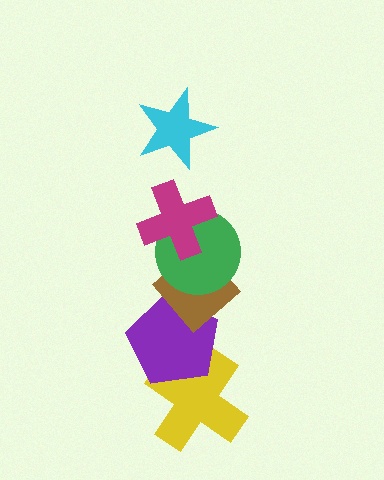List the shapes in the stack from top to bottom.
From top to bottom: the cyan star, the magenta cross, the green circle, the brown diamond, the purple pentagon, the yellow cross.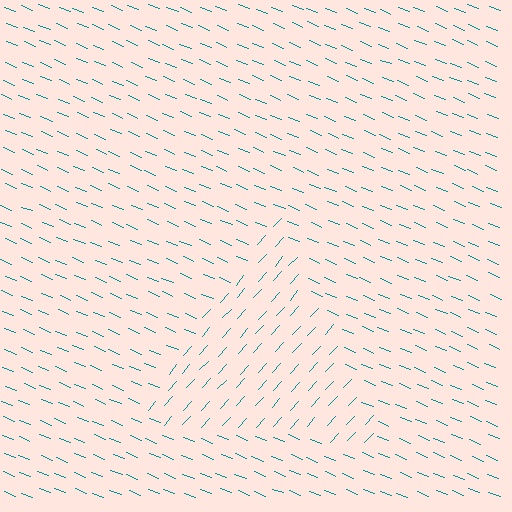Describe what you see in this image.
The image is filled with small teal line segments. A triangle region in the image has lines oriented differently from the surrounding lines, creating a visible texture boundary.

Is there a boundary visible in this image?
Yes, there is a texture boundary formed by a change in line orientation.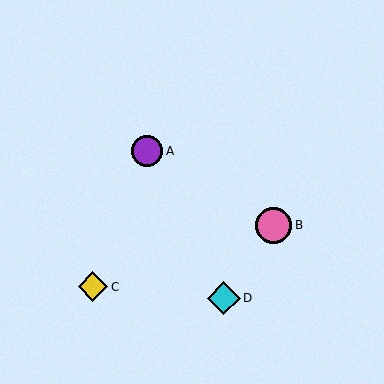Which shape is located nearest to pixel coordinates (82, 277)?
The yellow diamond (labeled C) at (93, 287) is nearest to that location.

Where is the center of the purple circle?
The center of the purple circle is at (147, 151).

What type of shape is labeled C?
Shape C is a yellow diamond.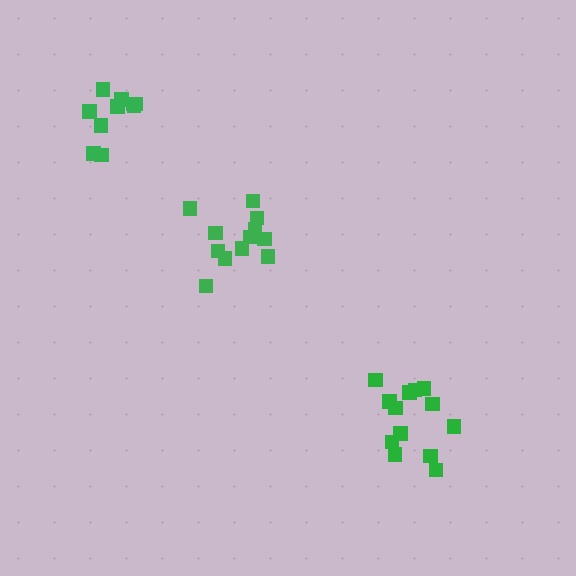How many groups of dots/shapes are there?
There are 3 groups.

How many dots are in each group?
Group 1: 12 dots, Group 2: 13 dots, Group 3: 10 dots (35 total).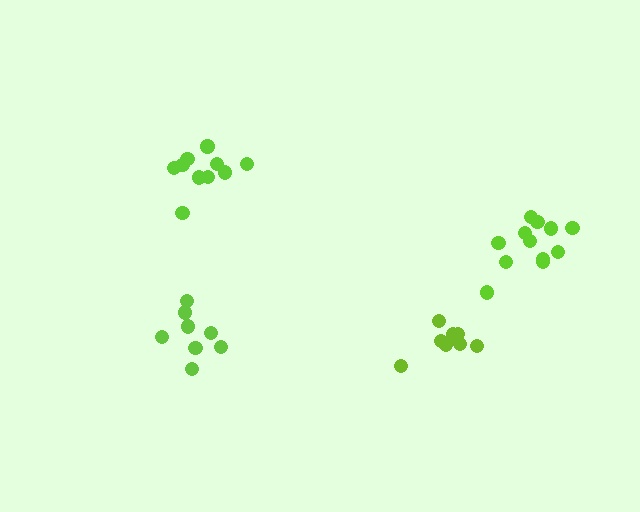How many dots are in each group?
Group 1: 12 dots, Group 2: 9 dots, Group 3: 8 dots, Group 4: 10 dots (39 total).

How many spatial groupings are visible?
There are 4 spatial groupings.